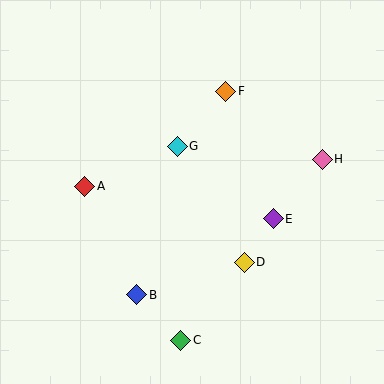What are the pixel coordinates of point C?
Point C is at (181, 340).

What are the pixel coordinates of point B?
Point B is at (137, 295).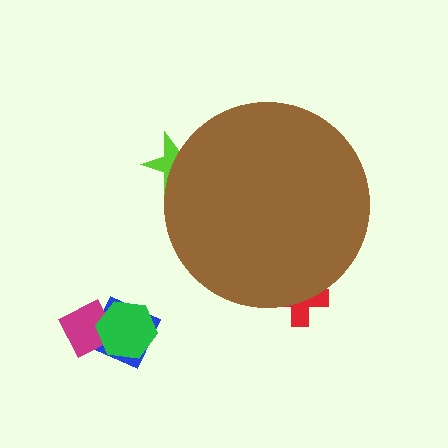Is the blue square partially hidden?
No, the blue square is fully visible.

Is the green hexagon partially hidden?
No, the green hexagon is fully visible.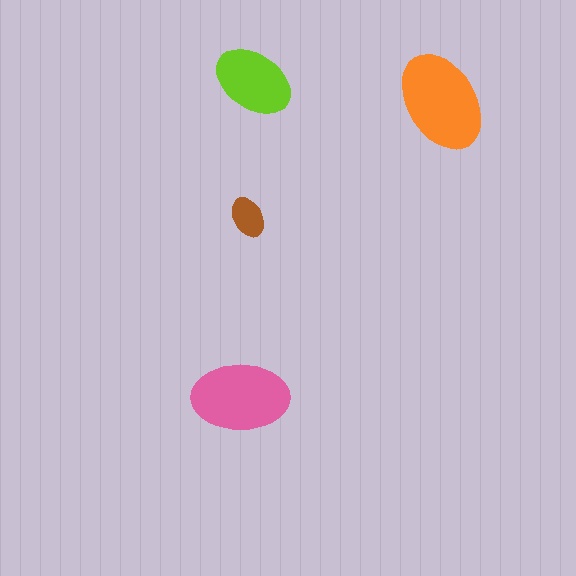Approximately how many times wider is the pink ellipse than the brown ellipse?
About 2.5 times wider.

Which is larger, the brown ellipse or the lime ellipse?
The lime one.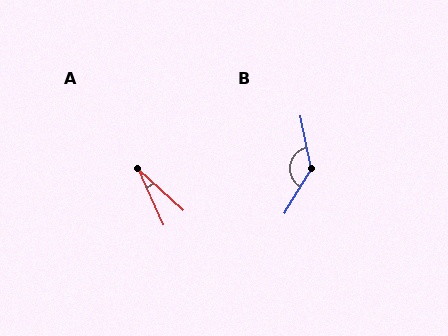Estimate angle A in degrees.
Approximately 24 degrees.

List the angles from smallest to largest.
A (24°), B (138°).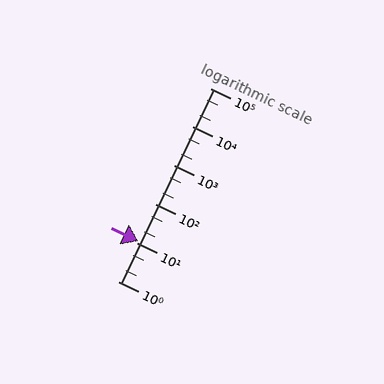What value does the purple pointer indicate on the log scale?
The pointer indicates approximately 11.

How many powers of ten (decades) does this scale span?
The scale spans 5 decades, from 1 to 100000.